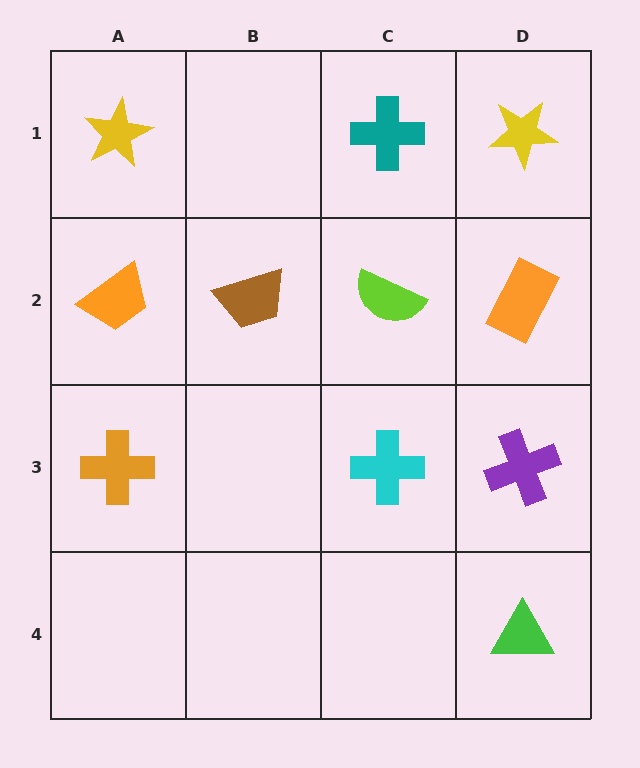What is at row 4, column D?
A green triangle.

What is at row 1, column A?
A yellow star.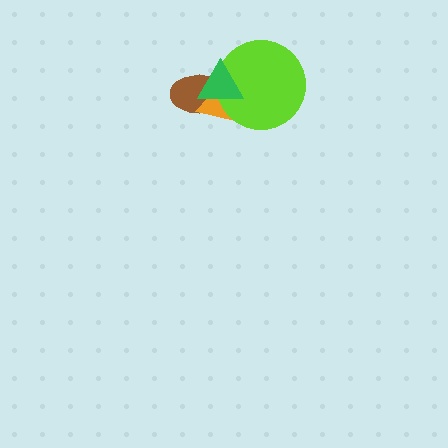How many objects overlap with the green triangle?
3 objects overlap with the green triangle.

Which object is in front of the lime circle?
The green triangle is in front of the lime circle.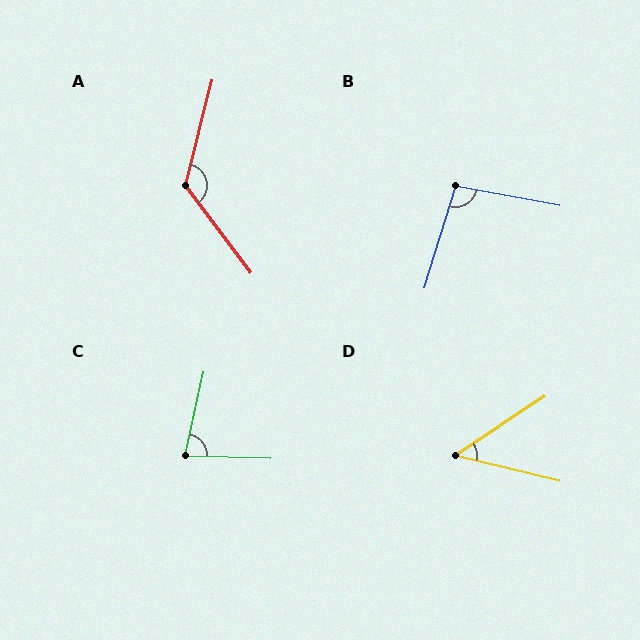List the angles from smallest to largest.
D (47°), C (79°), B (96°), A (129°).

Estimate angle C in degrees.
Approximately 79 degrees.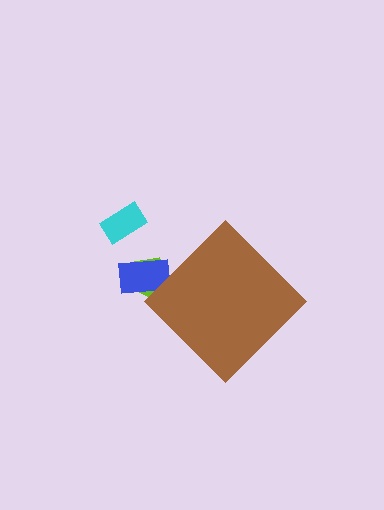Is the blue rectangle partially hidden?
Yes, the blue rectangle is partially hidden behind the brown diamond.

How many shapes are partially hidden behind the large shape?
2 shapes are partially hidden.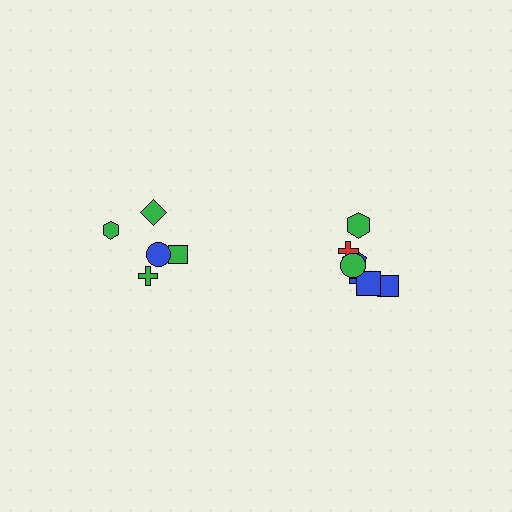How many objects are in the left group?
There are 5 objects.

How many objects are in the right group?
There are 7 objects.